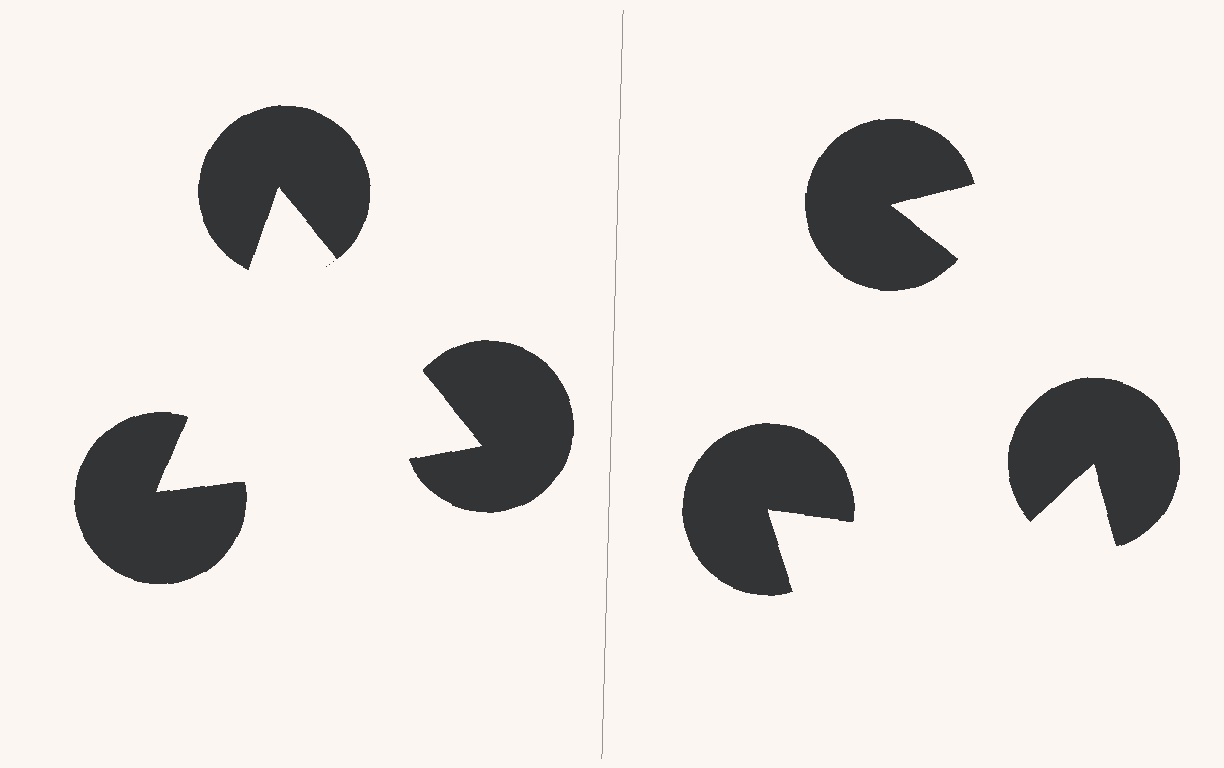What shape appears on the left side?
An illusory triangle.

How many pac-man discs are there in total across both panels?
6 — 3 on each side.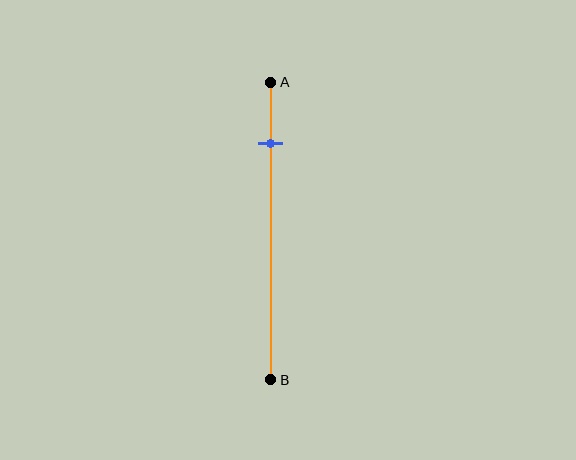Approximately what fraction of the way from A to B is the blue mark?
The blue mark is approximately 20% of the way from A to B.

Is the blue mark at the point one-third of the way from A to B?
No, the mark is at about 20% from A, not at the 33% one-third point.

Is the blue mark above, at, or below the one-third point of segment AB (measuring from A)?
The blue mark is above the one-third point of segment AB.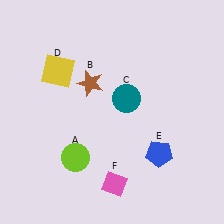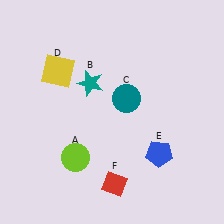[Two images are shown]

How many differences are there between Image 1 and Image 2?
There are 2 differences between the two images.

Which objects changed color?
B changed from brown to teal. F changed from pink to red.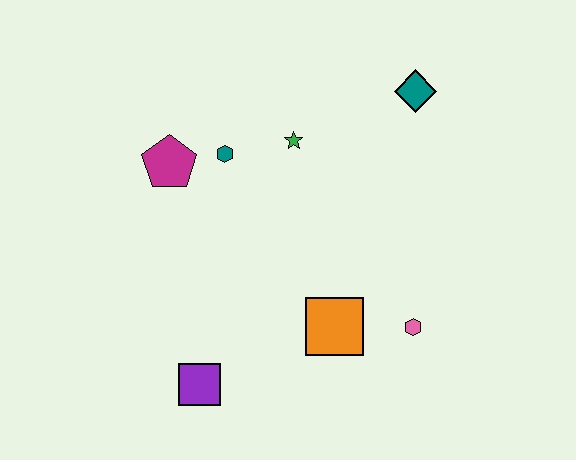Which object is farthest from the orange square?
The teal diamond is farthest from the orange square.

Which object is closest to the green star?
The teal hexagon is closest to the green star.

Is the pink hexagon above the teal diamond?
No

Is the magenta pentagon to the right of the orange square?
No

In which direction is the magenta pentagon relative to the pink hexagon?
The magenta pentagon is to the left of the pink hexagon.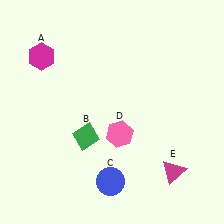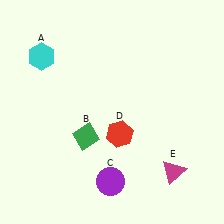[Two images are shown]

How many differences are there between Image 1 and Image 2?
There are 3 differences between the two images.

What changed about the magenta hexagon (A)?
In Image 1, A is magenta. In Image 2, it changed to cyan.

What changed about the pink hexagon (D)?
In Image 1, D is pink. In Image 2, it changed to red.